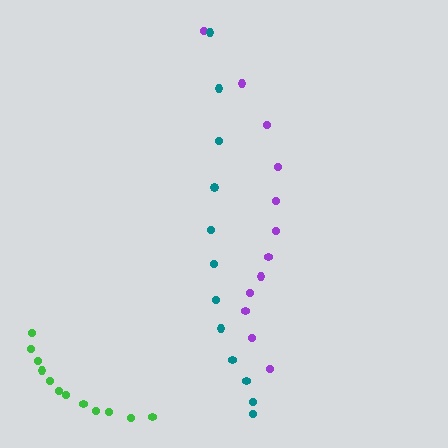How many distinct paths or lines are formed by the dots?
There are 3 distinct paths.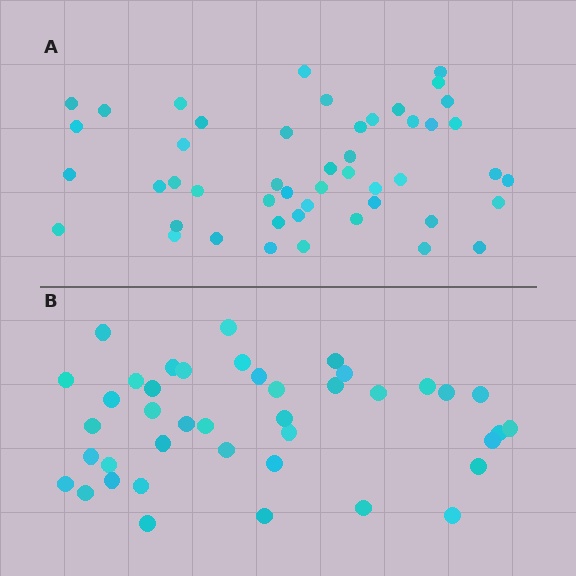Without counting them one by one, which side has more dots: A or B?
Region A (the top region) has more dots.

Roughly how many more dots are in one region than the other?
Region A has roughly 8 or so more dots than region B.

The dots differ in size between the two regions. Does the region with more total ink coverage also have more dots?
No. Region B has more total ink coverage because its dots are larger, but region A actually contains more individual dots. Total area can be misleading — the number of items is what matters here.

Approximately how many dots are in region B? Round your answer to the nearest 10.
About 40 dots. (The exact count is 41, which rounds to 40.)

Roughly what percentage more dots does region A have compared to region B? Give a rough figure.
About 15% more.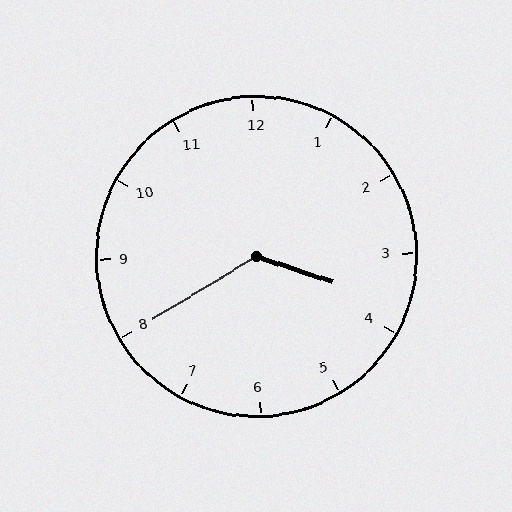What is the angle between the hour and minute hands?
Approximately 130 degrees.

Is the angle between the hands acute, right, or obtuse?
It is obtuse.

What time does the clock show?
3:40.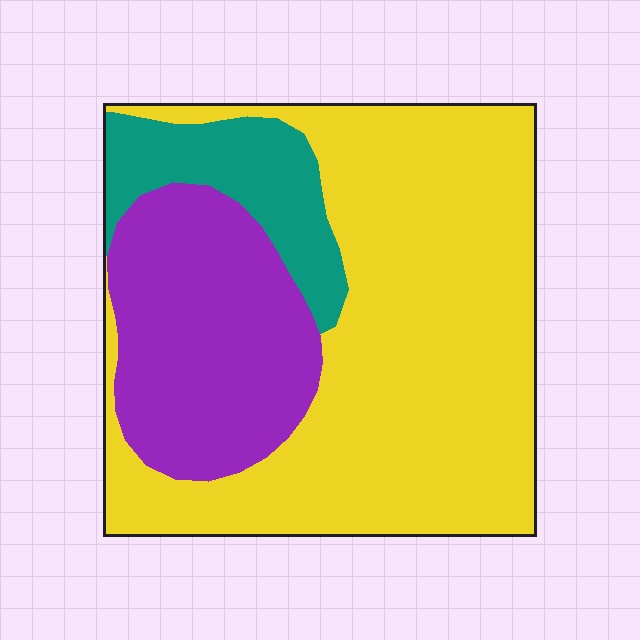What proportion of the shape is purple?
Purple takes up between a quarter and a half of the shape.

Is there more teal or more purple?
Purple.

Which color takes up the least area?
Teal, at roughly 15%.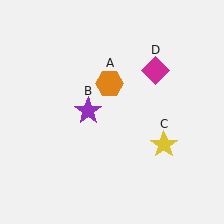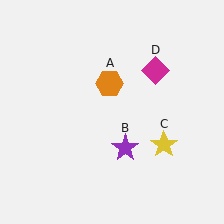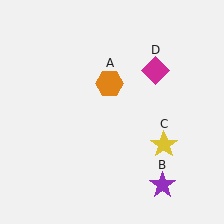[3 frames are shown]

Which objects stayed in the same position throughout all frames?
Orange hexagon (object A) and yellow star (object C) and magenta diamond (object D) remained stationary.